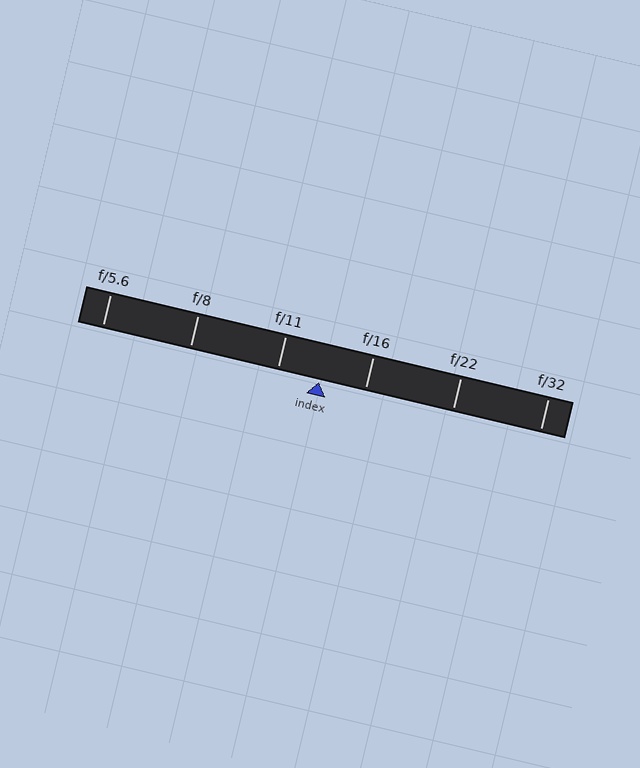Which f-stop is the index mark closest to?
The index mark is closest to f/11.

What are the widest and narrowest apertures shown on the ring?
The widest aperture shown is f/5.6 and the narrowest is f/32.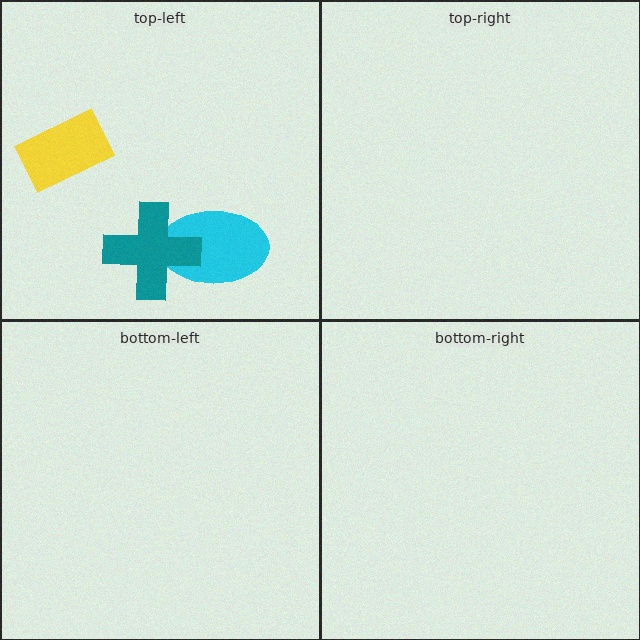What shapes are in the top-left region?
The yellow rectangle, the cyan ellipse, the teal cross.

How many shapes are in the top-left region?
3.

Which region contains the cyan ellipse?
The top-left region.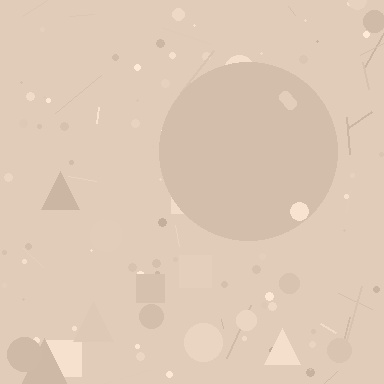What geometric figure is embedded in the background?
A circle is embedded in the background.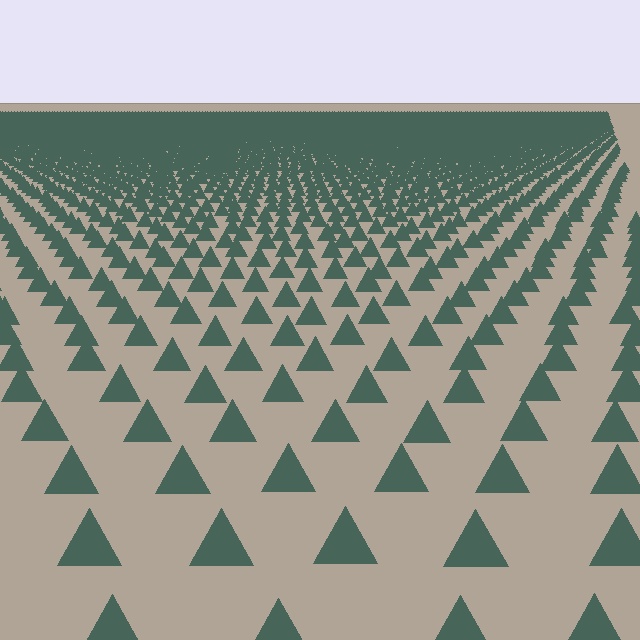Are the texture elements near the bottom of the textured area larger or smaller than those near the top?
Larger. Near the bottom, elements are closer to the viewer and appear at a bigger on-screen size.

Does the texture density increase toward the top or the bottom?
Density increases toward the top.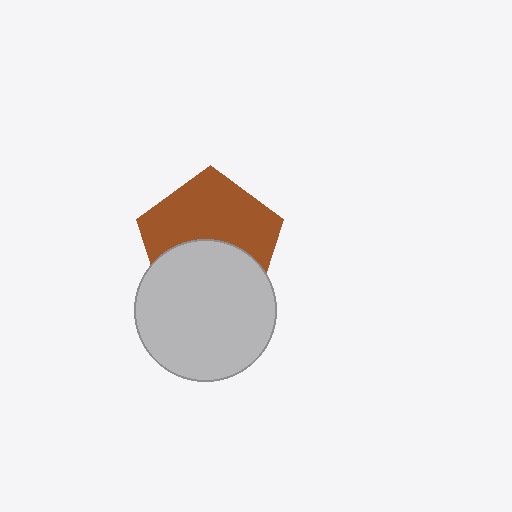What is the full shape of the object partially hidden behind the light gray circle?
The partially hidden object is a brown pentagon.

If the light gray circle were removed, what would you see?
You would see the complete brown pentagon.